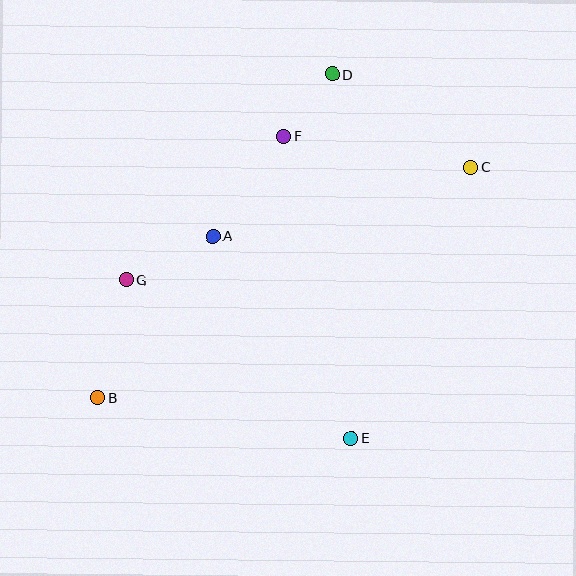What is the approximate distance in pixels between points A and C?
The distance between A and C is approximately 268 pixels.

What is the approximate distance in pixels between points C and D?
The distance between C and D is approximately 167 pixels.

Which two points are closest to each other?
Points D and F are closest to each other.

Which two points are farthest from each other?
Points B and C are farthest from each other.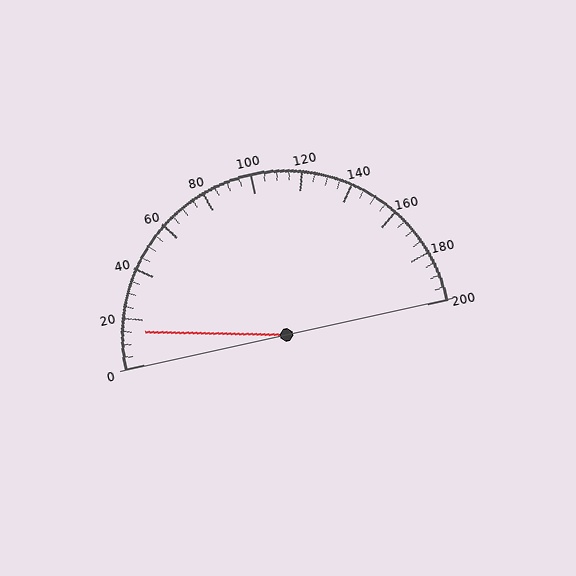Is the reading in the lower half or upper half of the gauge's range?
The reading is in the lower half of the range (0 to 200).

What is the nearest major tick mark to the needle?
The nearest major tick mark is 20.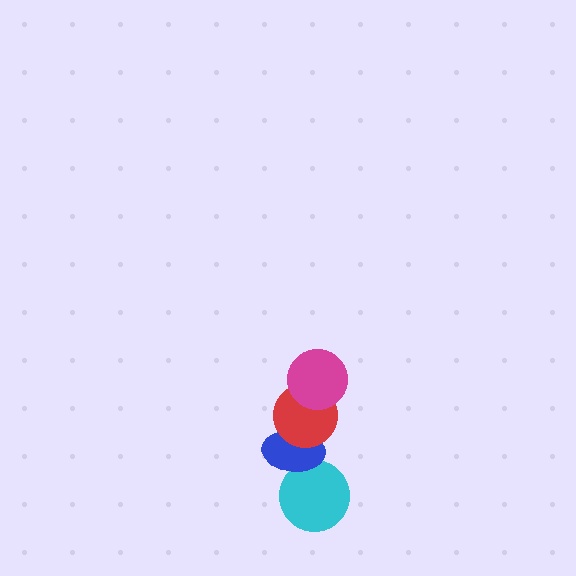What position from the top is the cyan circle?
The cyan circle is 4th from the top.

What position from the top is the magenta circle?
The magenta circle is 1st from the top.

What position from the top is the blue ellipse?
The blue ellipse is 3rd from the top.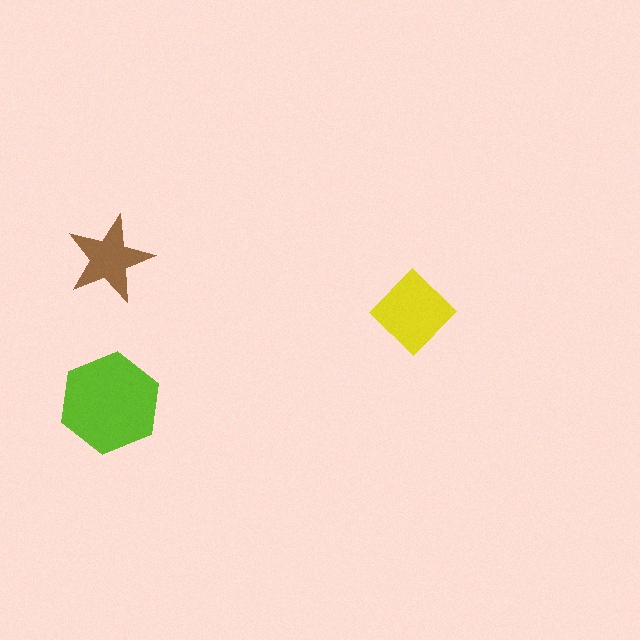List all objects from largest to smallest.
The lime hexagon, the yellow diamond, the brown star.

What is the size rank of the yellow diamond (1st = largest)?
2nd.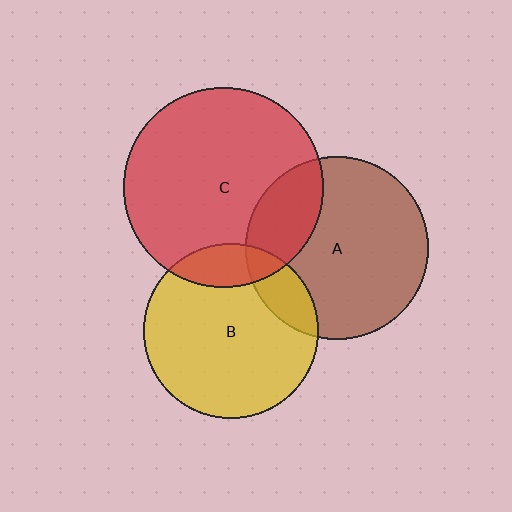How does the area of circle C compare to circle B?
Approximately 1.3 times.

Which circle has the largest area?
Circle C (red).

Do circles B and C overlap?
Yes.